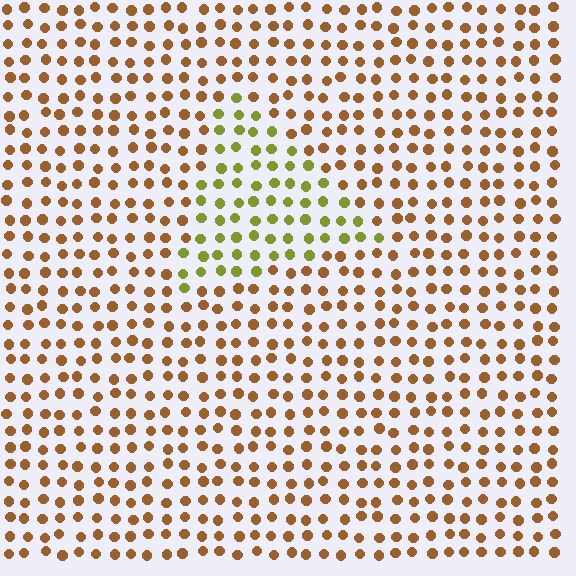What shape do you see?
I see a triangle.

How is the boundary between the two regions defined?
The boundary is defined purely by a slight shift in hue (about 48 degrees). Spacing, size, and orientation are identical on both sides.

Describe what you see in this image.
The image is filled with small brown elements in a uniform arrangement. A triangle-shaped region is visible where the elements are tinted to a slightly different hue, forming a subtle color boundary.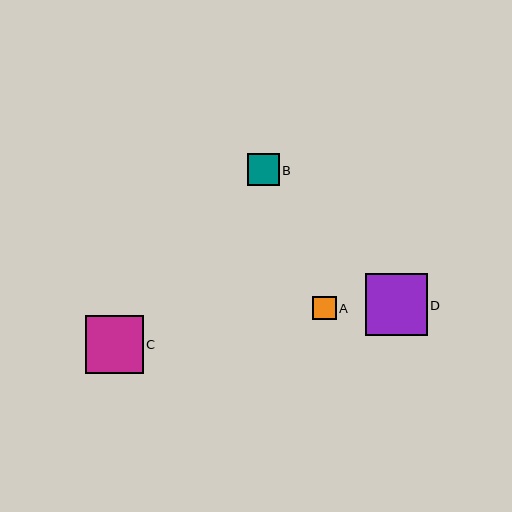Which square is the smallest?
Square A is the smallest with a size of approximately 24 pixels.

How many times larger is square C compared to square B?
Square C is approximately 1.8 times the size of square B.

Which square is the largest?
Square D is the largest with a size of approximately 62 pixels.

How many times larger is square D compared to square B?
Square D is approximately 1.9 times the size of square B.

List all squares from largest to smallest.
From largest to smallest: D, C, B, A.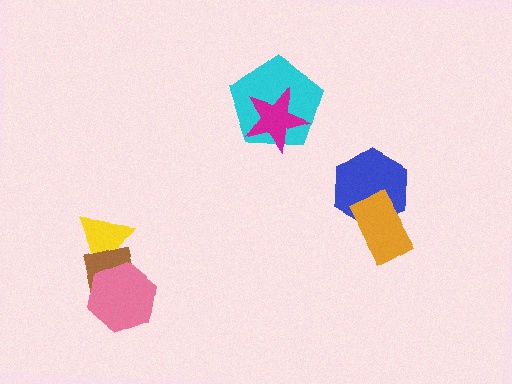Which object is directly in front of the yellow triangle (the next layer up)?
The brown square is directly in front of the yellow triangle.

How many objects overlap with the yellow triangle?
2 objects overlap with the yellow triangle.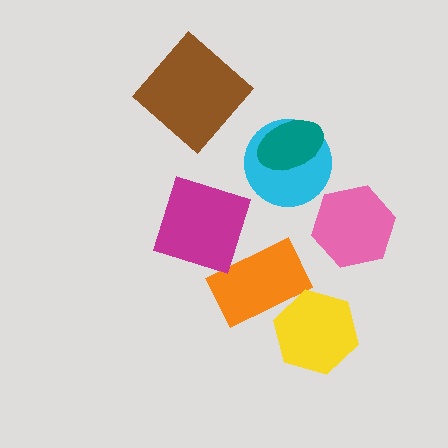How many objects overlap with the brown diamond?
0 objects overlap with the brown diamond.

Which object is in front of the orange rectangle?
The yellow hexagon is in front of the orange rectangle.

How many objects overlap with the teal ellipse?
1 object overlaps with the teal ellipse.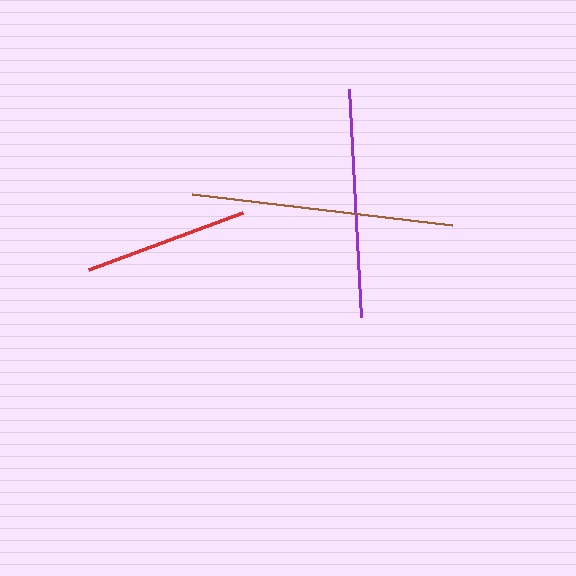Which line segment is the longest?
The brown line is the longest at approximately 262 pixels.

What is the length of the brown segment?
The brown segment is approximately 262 pixels long.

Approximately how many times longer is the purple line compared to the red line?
The purple line is approximately 1.4 times the length of the red line.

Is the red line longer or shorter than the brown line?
The brown line is longer than the red line.